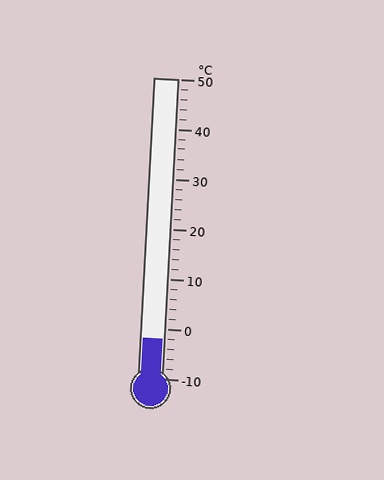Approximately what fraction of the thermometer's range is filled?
The thermometer is filled to approximately 15% of its range.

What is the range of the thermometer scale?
The thermometer scale ranges from -10°C to 50°C.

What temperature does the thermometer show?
The thermometer shows approximately -2°C.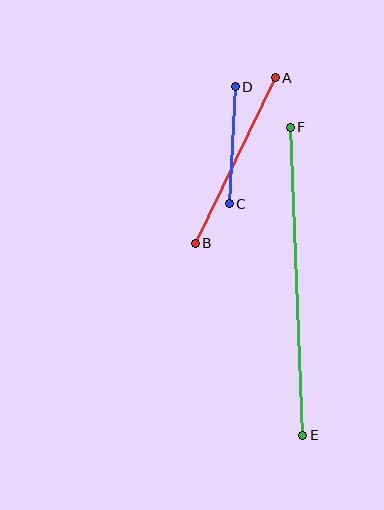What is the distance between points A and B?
The distance is approximately 184 pixels.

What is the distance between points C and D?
The distance is approximately 117 pixels.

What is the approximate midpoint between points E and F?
The midpoint is at approximately (296, 281) pixels.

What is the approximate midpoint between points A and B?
The midpoint is at approximately (235, 160) pixels.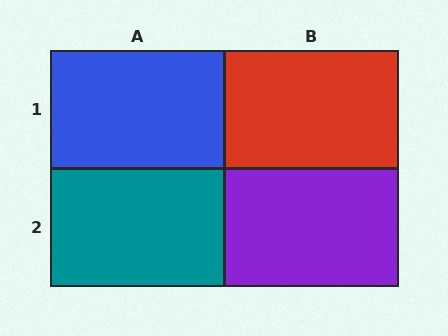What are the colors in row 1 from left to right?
Blue, red.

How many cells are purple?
1 cell is purple.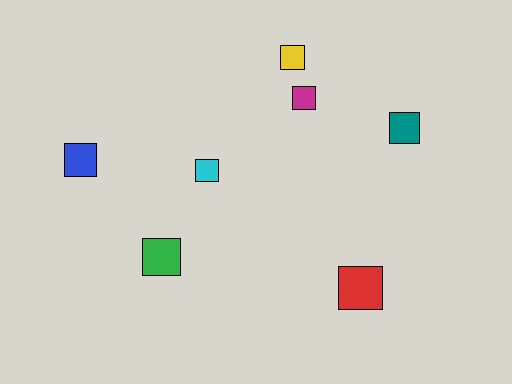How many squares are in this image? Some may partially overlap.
There are 7 squares.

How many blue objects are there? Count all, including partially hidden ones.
There is 1 blue object.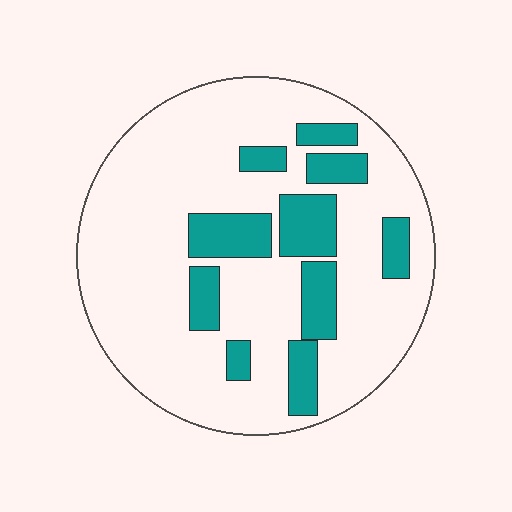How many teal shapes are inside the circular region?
10.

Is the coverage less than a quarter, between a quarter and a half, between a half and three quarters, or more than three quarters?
Less than a quarter.